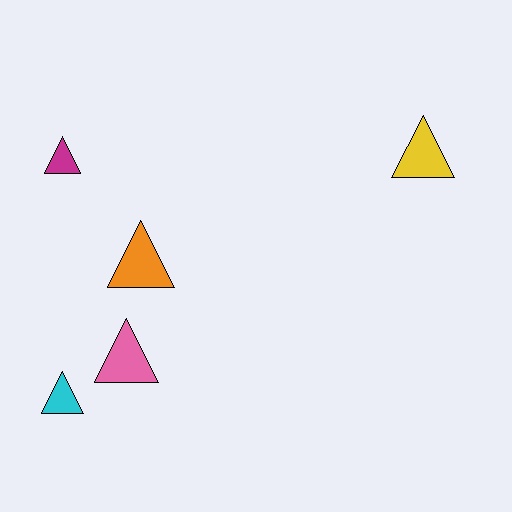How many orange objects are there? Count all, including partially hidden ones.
There is 1 orange object.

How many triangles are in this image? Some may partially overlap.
There are 5 triangles.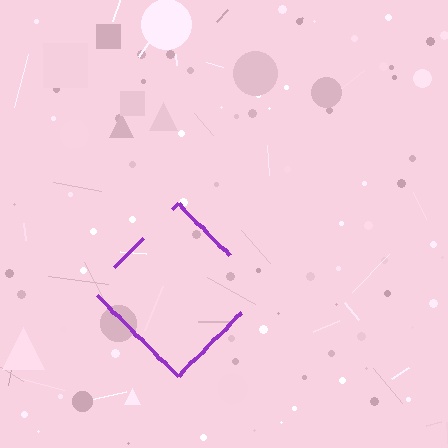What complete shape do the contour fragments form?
The contour fragments form a diamond.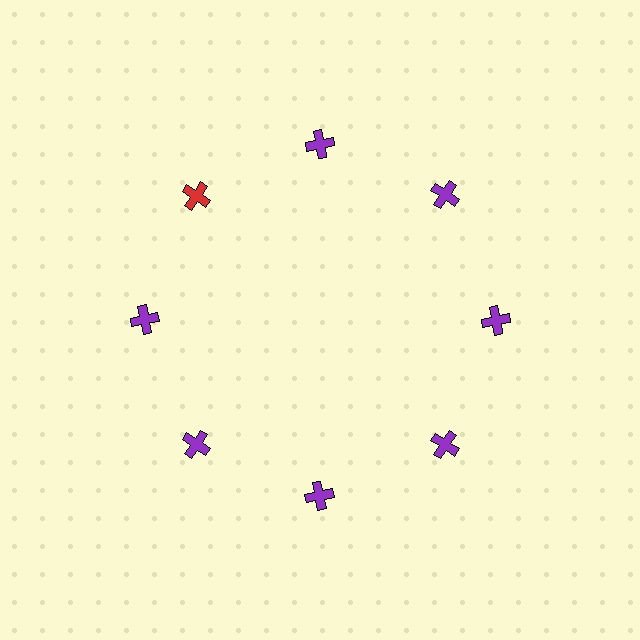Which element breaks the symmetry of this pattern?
The red cross at roughly the 10 o'clock position breaks the symmetry. All other shapes are purple crosses.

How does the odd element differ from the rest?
It has a different color: red instead of purple.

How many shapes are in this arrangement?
There are 8 shapes arranged in a ring pattern.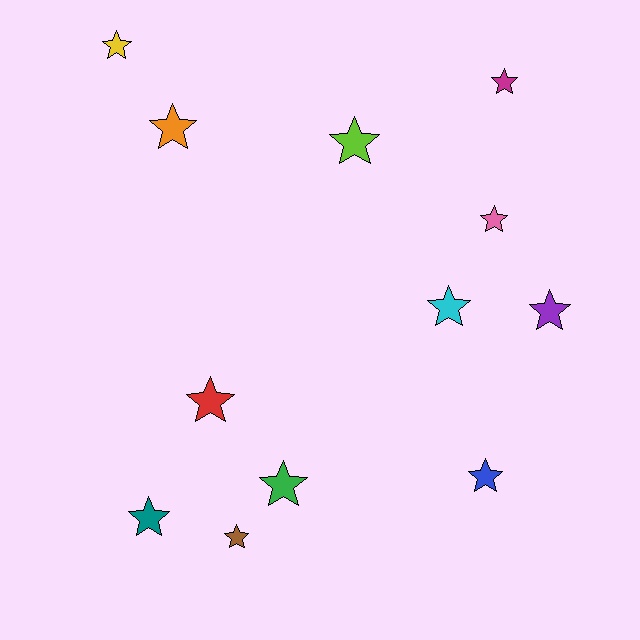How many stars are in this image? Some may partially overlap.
There are 12 stars.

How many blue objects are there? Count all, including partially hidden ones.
There is 1 blue object.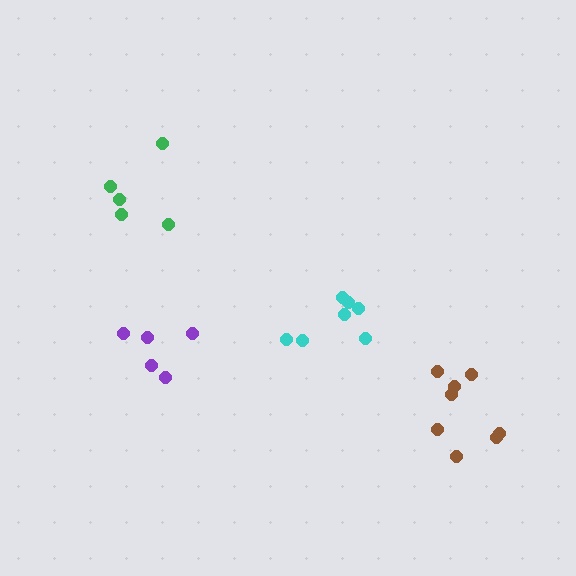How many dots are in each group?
Group 1: 5 dots, Group 2: 5 dots, Group 3: 7 dots, Group 4: 8 dots (25 total).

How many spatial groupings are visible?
There are 4 spatial groupings.